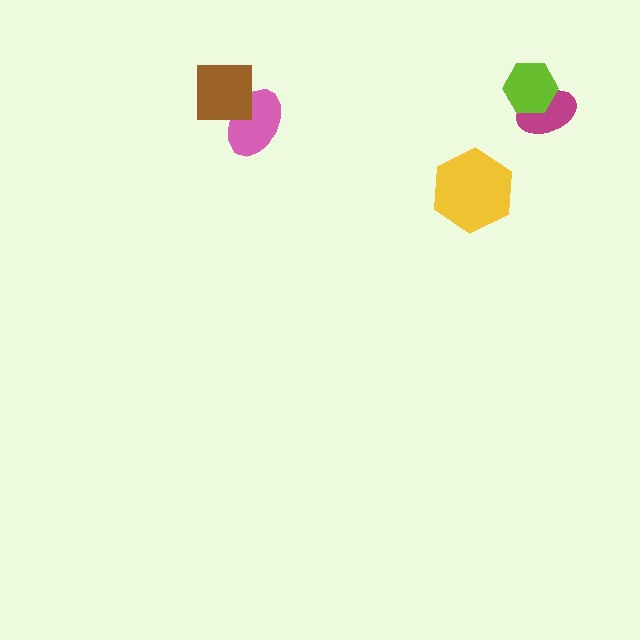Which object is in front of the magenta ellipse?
The lime hexagon is in front of the magenta ellipse.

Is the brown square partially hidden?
No, no other shape covers it.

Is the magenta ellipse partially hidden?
Yes, it is partially covered by another shape.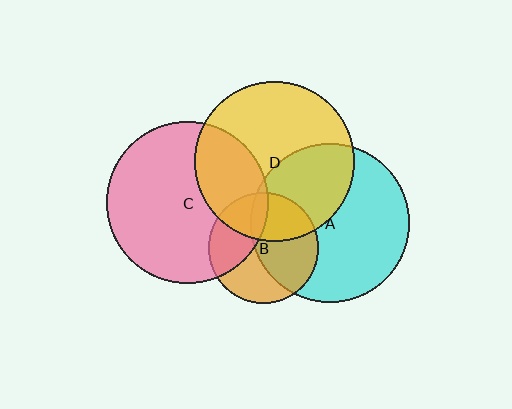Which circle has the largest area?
Circle C (pink).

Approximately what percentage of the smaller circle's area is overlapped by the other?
Approximately 35%.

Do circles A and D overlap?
Yes.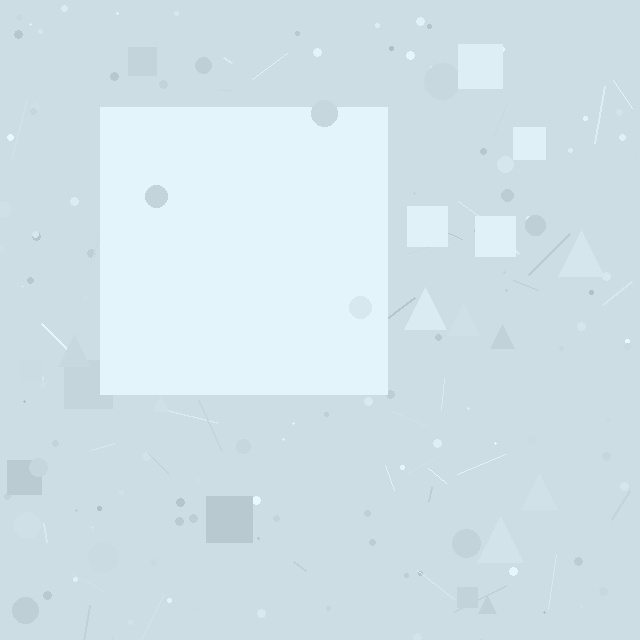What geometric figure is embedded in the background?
A square is embedded in the background.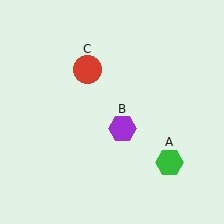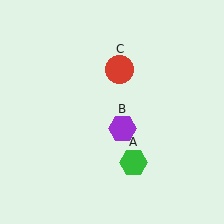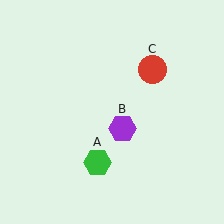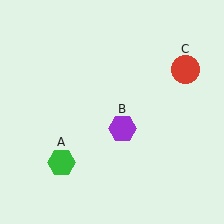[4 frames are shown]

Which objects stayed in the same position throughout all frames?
Purple hexagon (object B) remained stationary.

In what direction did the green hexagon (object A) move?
The green hexagon (object A) moved left.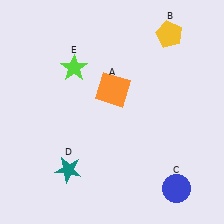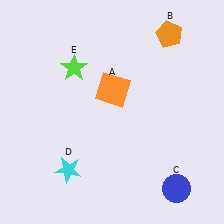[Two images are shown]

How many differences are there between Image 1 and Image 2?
There are 2 differences between the two images.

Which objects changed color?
B changed from yellow to orange. D changed from teal to cyan.